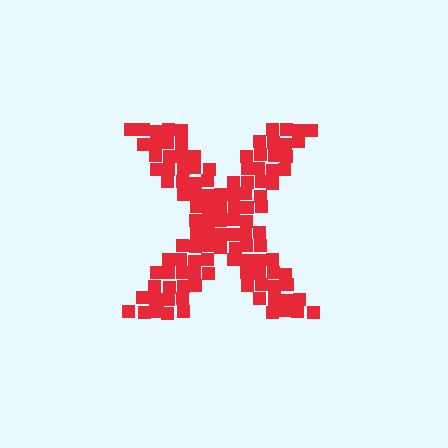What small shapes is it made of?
It is made of small squares.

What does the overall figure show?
The overall figure shows the letter X.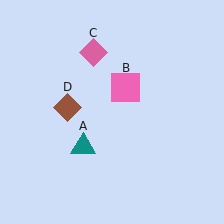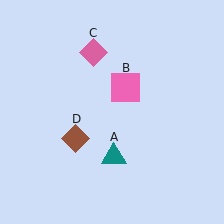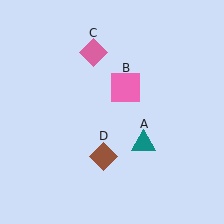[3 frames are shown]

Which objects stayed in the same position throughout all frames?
Pink square (object B) and pink diamond (object C) remained stationary.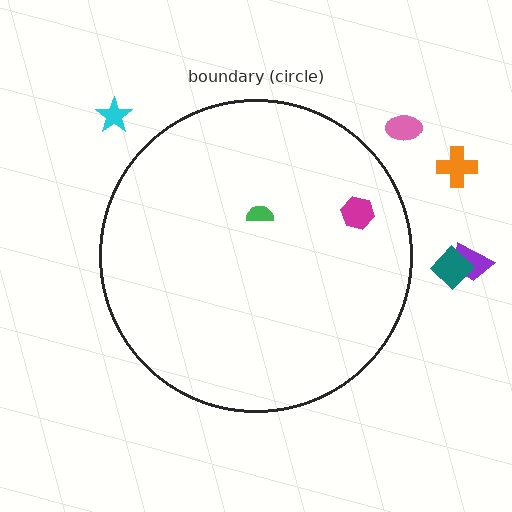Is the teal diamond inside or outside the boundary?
Outside.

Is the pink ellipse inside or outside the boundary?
Outside.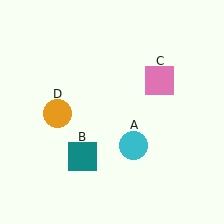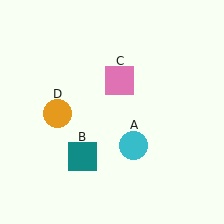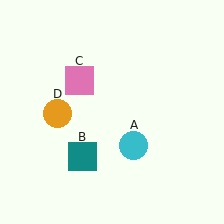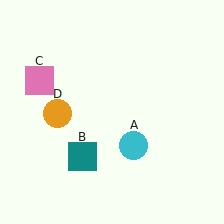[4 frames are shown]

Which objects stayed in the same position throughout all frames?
Cyan circle (object A) and teal square (object B) and orange circle (object D) remained stationary.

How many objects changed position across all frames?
1 object changed position: pink square (object C).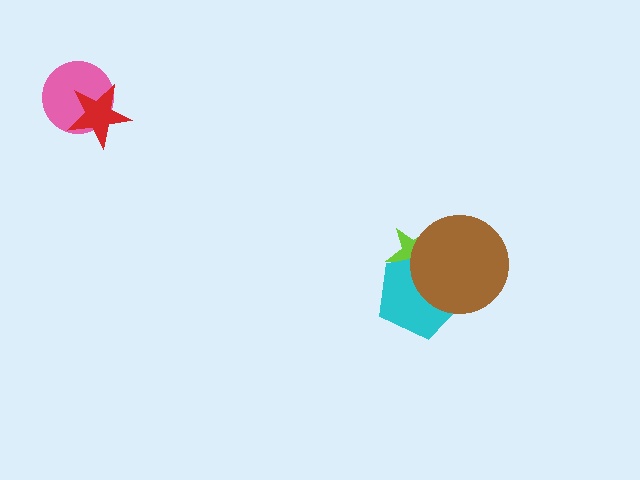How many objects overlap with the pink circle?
1 object overlaps with the pink circle.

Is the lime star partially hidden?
Yes, it is partially covered by another shape.